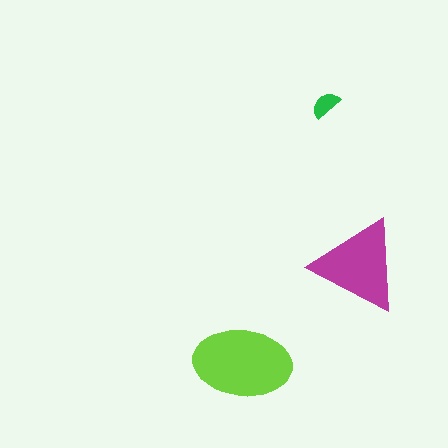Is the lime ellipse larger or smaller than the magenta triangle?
Larger.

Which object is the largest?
The lime ellipse.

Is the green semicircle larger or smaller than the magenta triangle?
Smaller.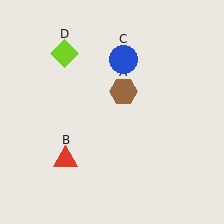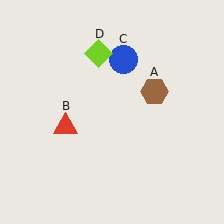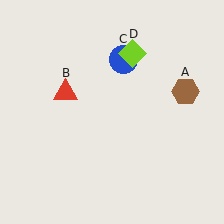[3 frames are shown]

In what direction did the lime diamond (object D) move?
The lime diamond (object D) moved right.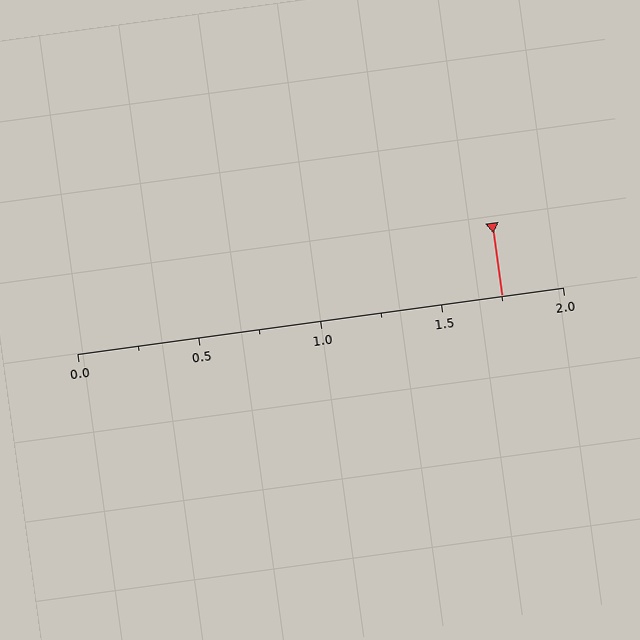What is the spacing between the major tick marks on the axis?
The major ticks are spaced 0.5 apart.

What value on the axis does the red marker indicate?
The marker indicates approximately 1.75.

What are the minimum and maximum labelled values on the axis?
The axis runs from 0.0 to 2.0.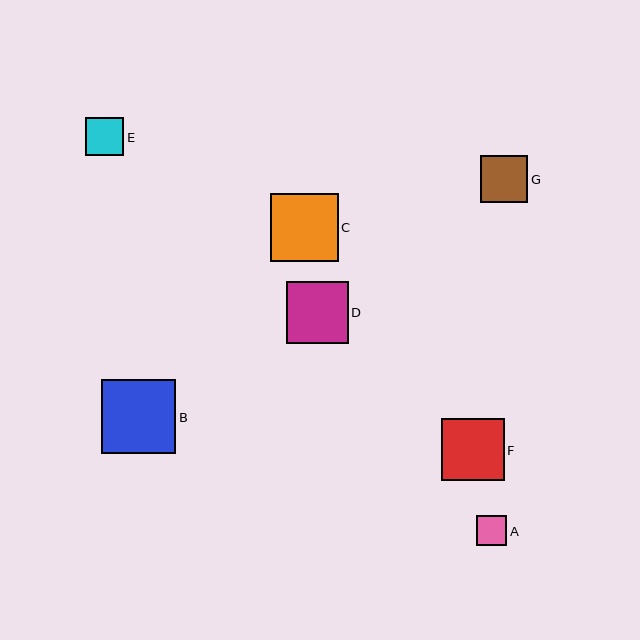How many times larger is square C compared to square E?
Square C is approximately 1.8 times the size of square E.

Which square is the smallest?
Square A is the smallest with a size of approximately 31 pixels.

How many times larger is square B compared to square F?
Square B is approximately 1.2 times the size of square F.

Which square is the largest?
Square B is the largest with a size of approximately 75 pixels.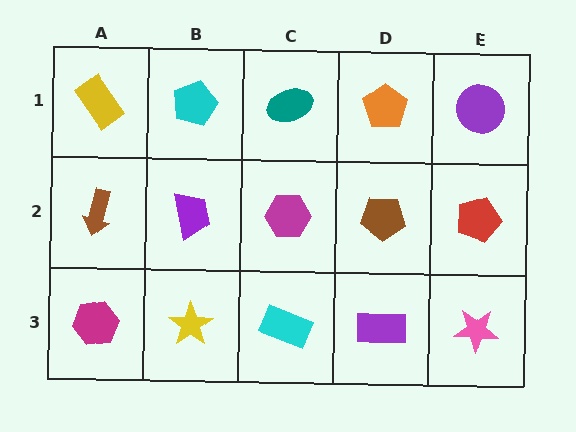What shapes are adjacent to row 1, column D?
A brown pentagon (row 2, column D), a teal ellipse (row 1, column C), a purple circle (row 1, column E).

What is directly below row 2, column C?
A cyan rectangle.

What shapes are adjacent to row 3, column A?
A brown arrow (row 2, column A), a yellow star (row 3, column B).